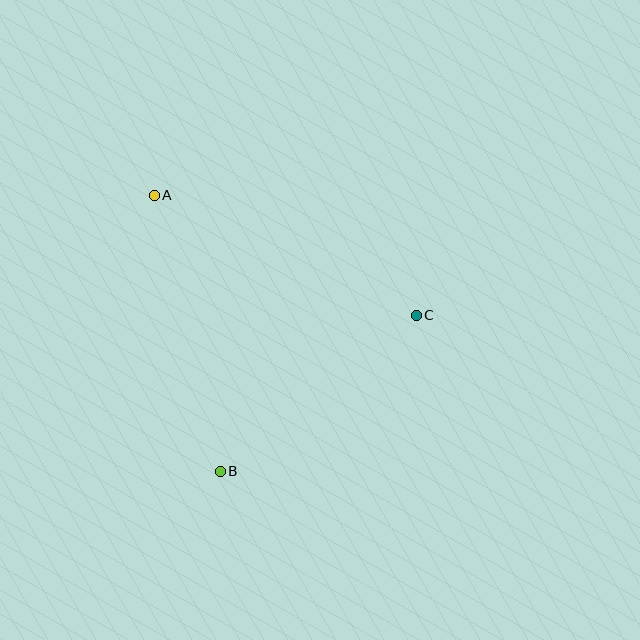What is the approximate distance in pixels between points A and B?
The distance between A and B is approximately 284 pixels.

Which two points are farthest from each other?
Points A and C are farthest from each other.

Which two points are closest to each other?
Points B and C are closest to each other.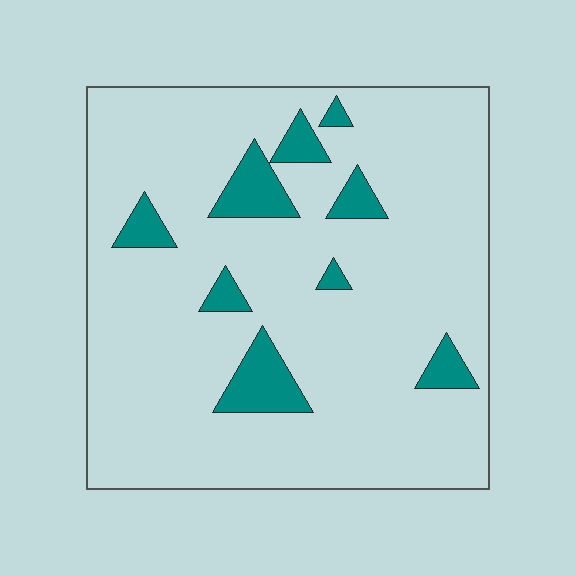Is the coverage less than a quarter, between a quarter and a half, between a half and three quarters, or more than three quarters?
Less than a quarter.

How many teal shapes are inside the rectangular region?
9.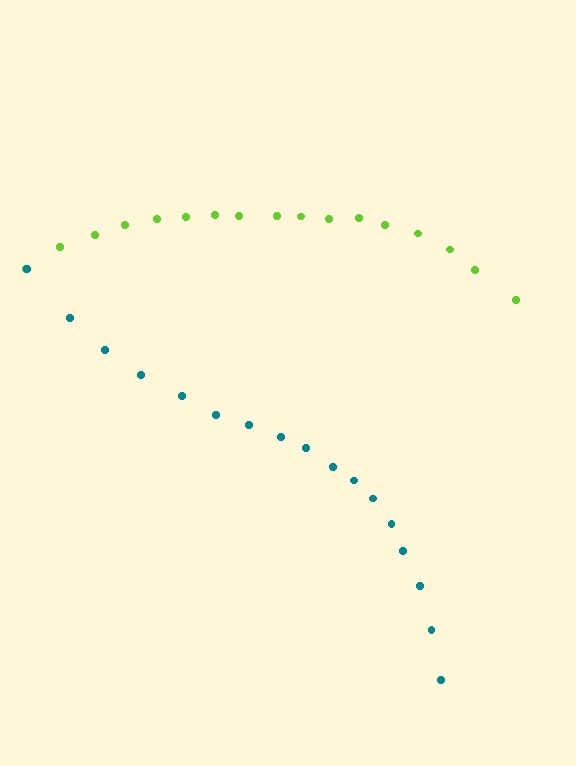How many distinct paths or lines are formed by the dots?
There are 2 distinct paths.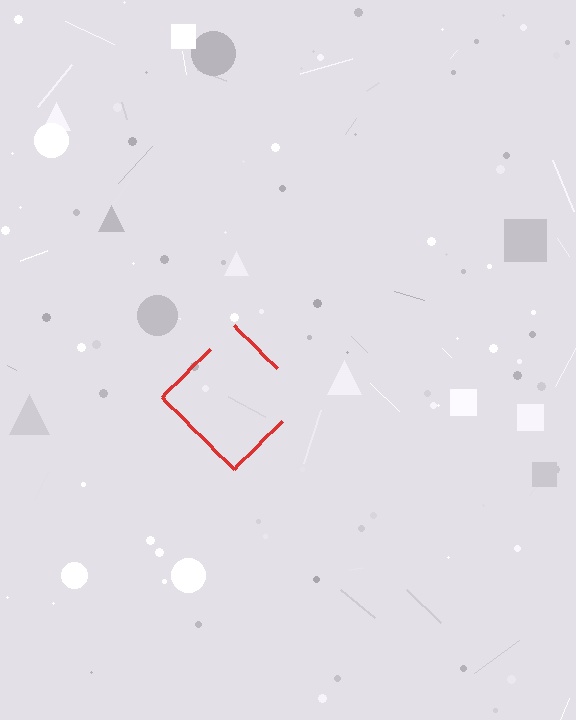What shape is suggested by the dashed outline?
The dashed outline suggests a diamond.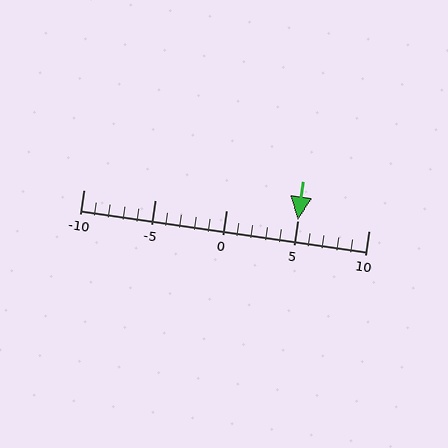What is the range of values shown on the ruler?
The ruler shows values from -10 to 10.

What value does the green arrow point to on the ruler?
The green arrow points to approximately 5.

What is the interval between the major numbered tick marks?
The major tick marks are spaced 5 units apart.